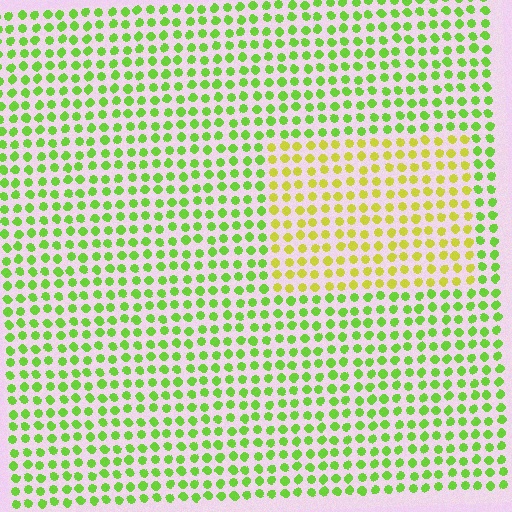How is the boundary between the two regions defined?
The boundary is defined purely by a slight shift in hue (about 37 degrees). Spacing, size, and orientation are identical on both sides.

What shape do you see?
I see a rectangle.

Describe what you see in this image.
The image is filled with small lime elements in a uniform arrangement. A rectangle-shaped region is visible where the elements are tinted to a slightly different hue, forming a subtle color boundary.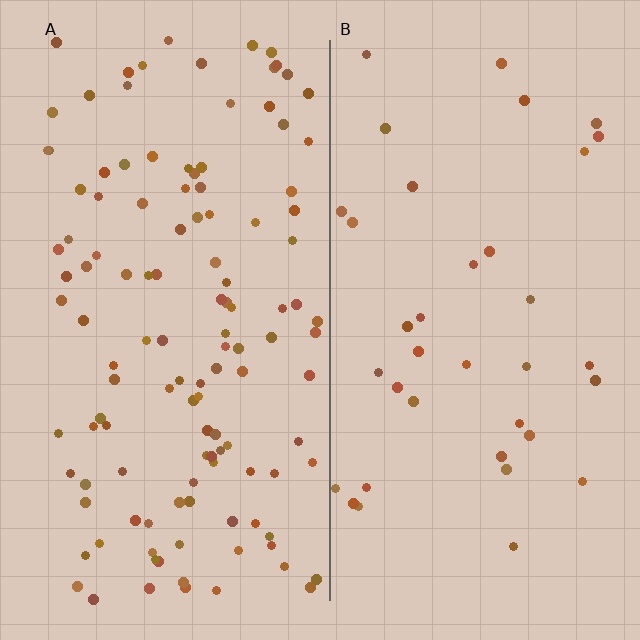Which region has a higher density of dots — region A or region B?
A (the left).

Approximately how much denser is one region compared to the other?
Approximately 3.3× — region A over region B.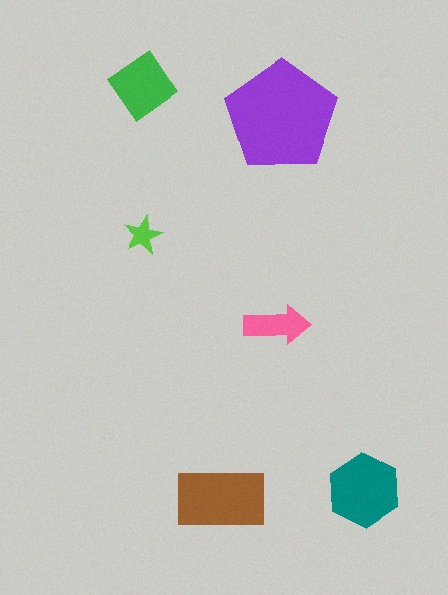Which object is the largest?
The purple pentagon.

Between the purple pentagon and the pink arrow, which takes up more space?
The purple pentagon.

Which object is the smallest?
The lime star.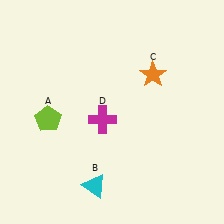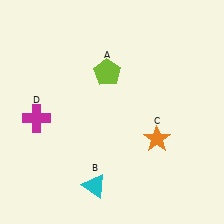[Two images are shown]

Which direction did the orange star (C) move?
The orange star (C) moved down.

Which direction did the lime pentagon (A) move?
The lime pentagon (A) moved right.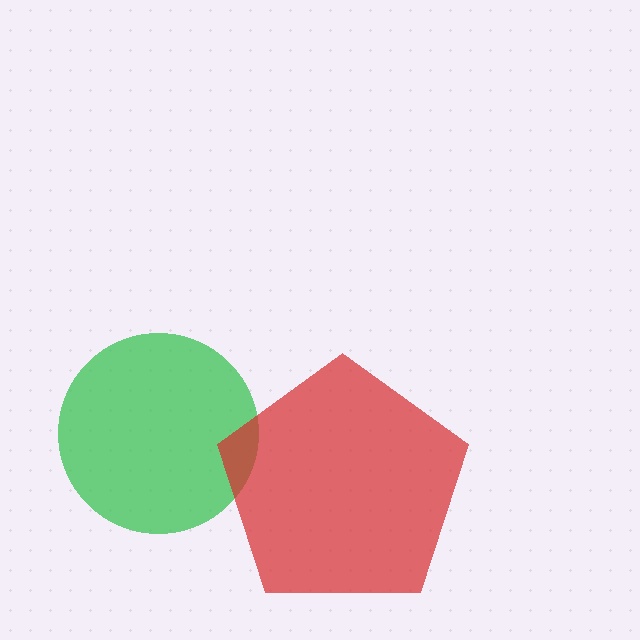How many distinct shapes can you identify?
There are 2 distinct shapes: a green circle, a red pentagon.